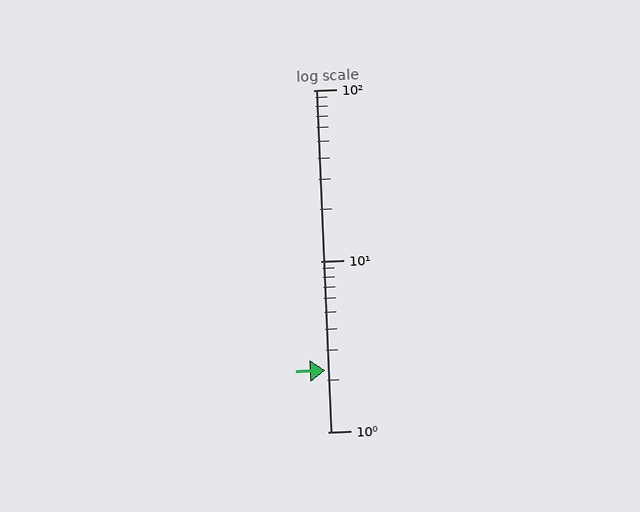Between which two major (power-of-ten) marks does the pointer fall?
The pointer is between 1 and 10.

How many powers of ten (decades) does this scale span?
The scale spans 2 decades, from 1 to 100.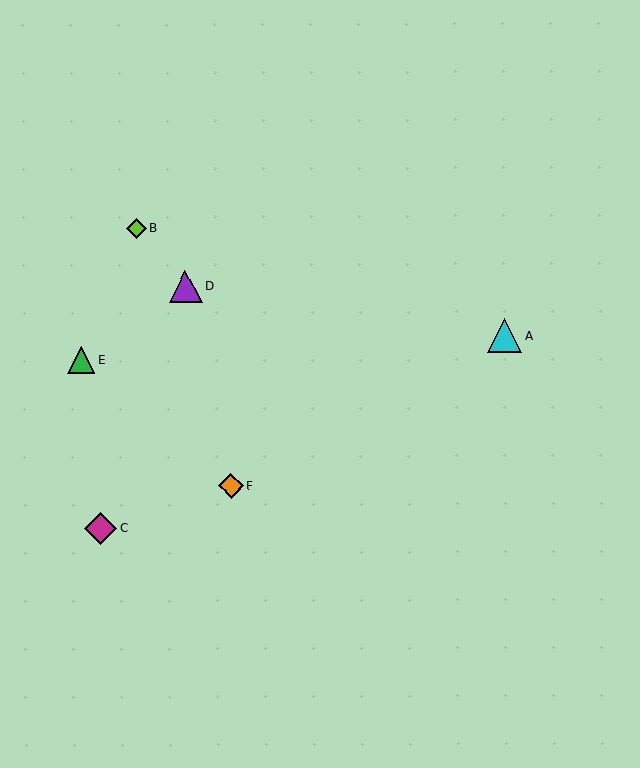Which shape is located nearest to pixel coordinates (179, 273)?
The purple triangle (labeled D) at (185, 286) is nearest to that location.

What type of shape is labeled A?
Shape A is a cyan triangle.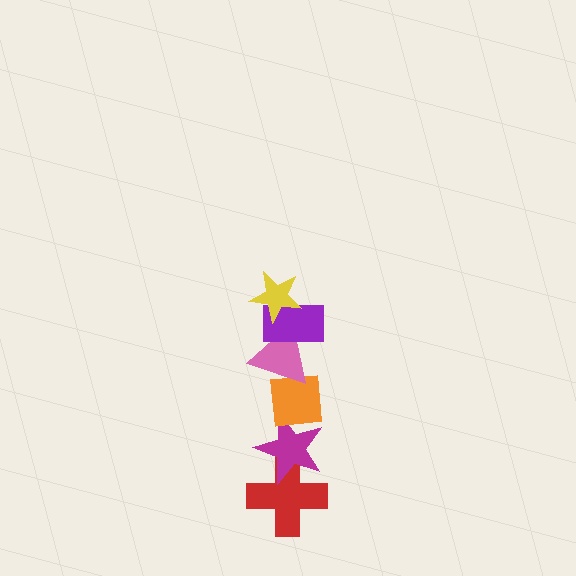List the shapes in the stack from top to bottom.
From top to bottom: the yellow star, the purple rectangle, the pink triangle, the orange square, the magenta star, the red cross.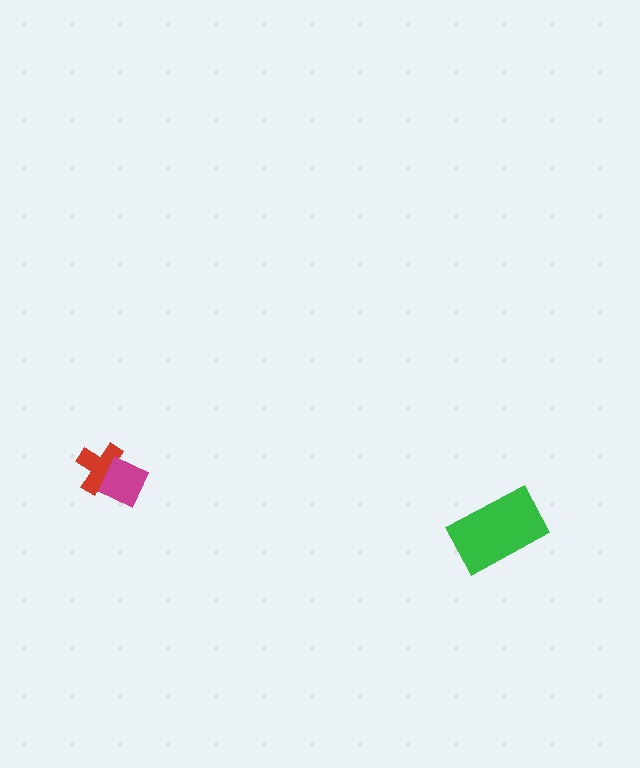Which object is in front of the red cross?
The magenta diamond is in front of the red cross.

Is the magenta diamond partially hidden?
No, no other shape covers it.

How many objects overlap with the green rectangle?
0 objects overlap with the green rectangle.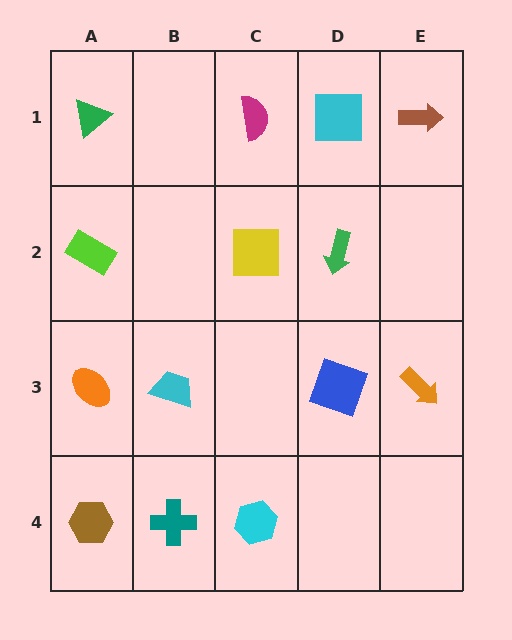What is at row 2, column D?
A green arrow.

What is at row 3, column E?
An orange arrow.